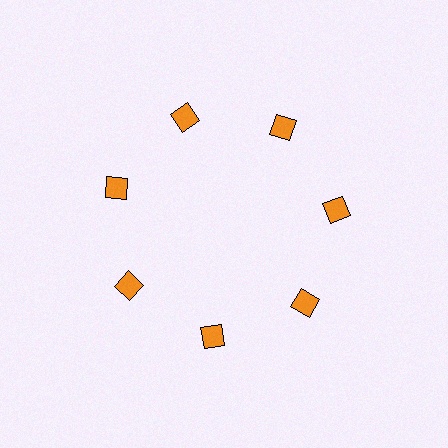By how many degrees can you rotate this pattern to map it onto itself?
The pattern maps onto itself every 51 degrees of rotation.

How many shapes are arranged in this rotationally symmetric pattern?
There are 7 shapes, arranged in 7 groups of 1.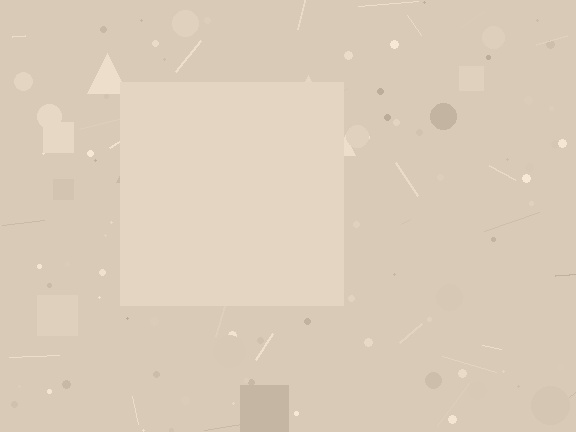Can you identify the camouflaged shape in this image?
The camouflaged shape is a square.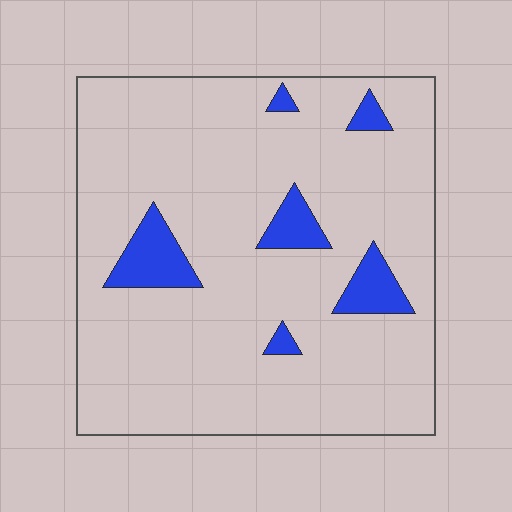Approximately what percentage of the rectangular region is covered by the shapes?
Approximately 10%.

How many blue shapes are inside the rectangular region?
6.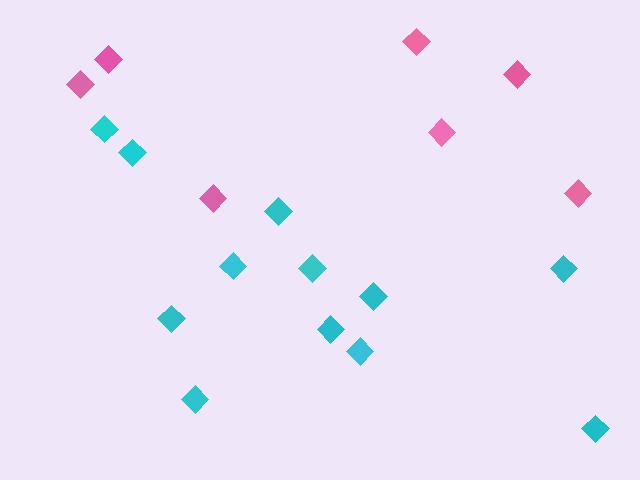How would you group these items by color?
There are 2 groups: one group of pink diamonds (7) and one group of cyan diamonds (12).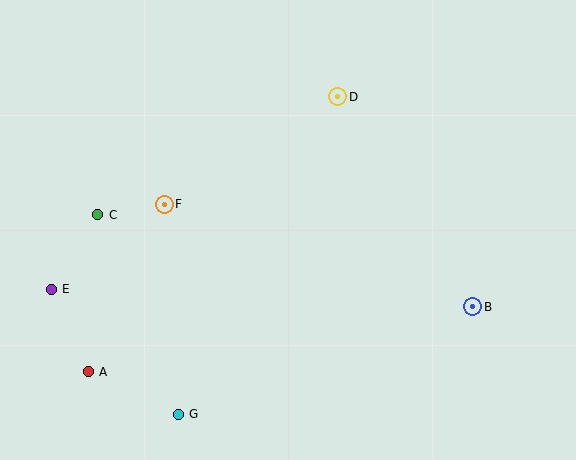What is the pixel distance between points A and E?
The distance between A and E is 90 pixels.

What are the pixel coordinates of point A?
Point A is at (88, 372).